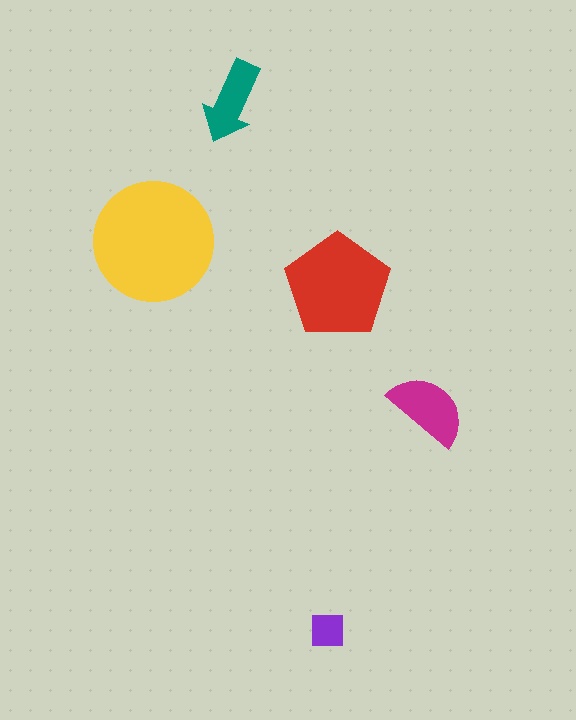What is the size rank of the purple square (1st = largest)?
5th.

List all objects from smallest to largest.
The purple square, the teal arrow, the magenta semicircle, the red pentagon, the yellow circle.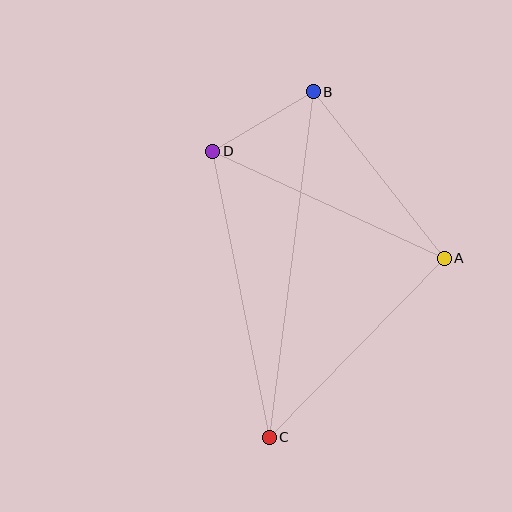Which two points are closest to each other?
Points B and D are closest to each other.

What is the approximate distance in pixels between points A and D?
The distance between A and D is approximately 255 pixels.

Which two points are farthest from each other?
Points B and C are farthest from each other.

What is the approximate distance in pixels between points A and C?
The distance between A and C is approximately 251 pixels.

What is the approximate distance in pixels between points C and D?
The distance between C and D is approximately 291 pixels.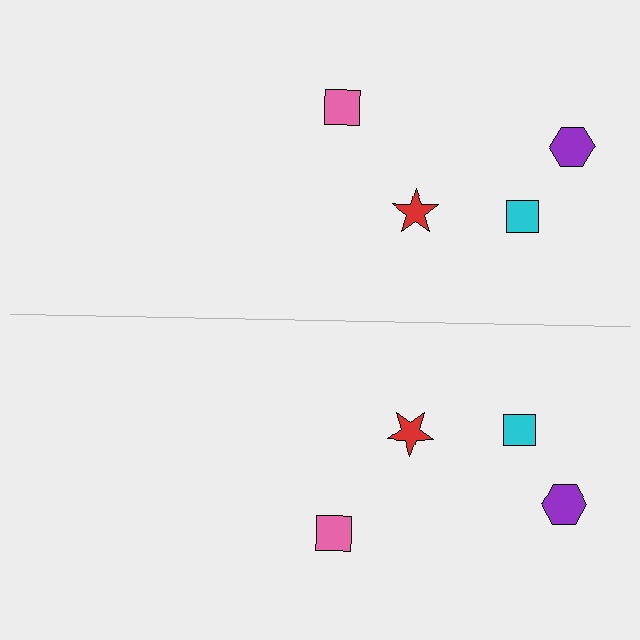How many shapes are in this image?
There are 8 shapes in this image.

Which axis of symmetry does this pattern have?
The pattern has a horizontal axis of symmetry running through the center of the image.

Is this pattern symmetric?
Yes, this pattern has bilateral (reflection) symmetry.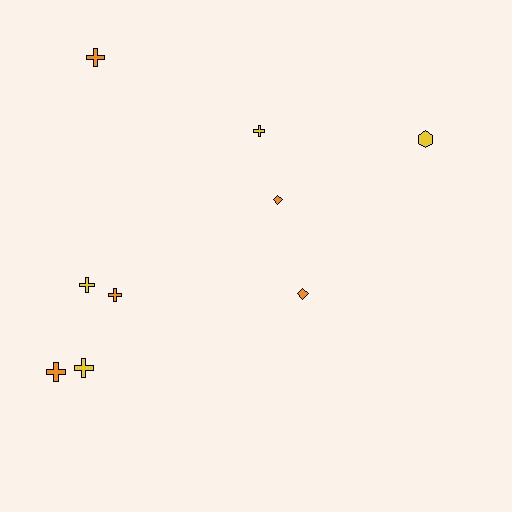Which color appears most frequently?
Orange, with 5 objects.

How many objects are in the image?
There are 9 objects.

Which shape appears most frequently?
Cross, with 6 objects.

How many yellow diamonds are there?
There are no yellow diamonds.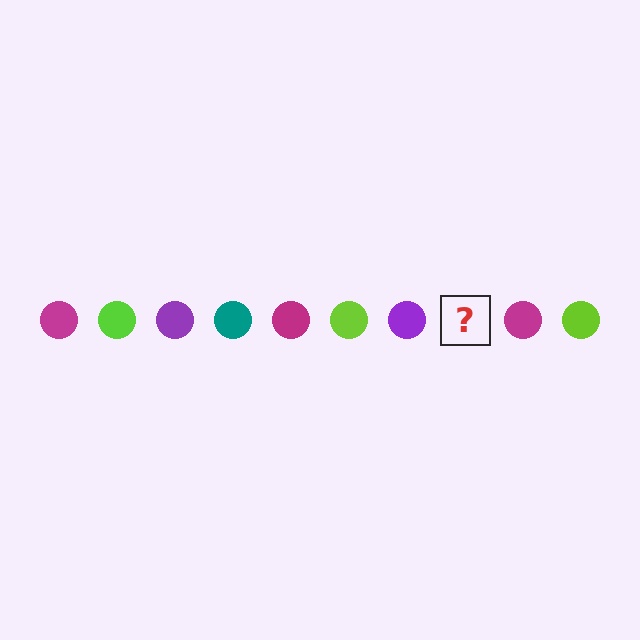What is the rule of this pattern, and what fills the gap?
The rule is that the pattern cycles through magenta, lime, purple, teal circles. The gap should be filled with a teal circle.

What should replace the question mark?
The question mark should be replaced with a teal circle.